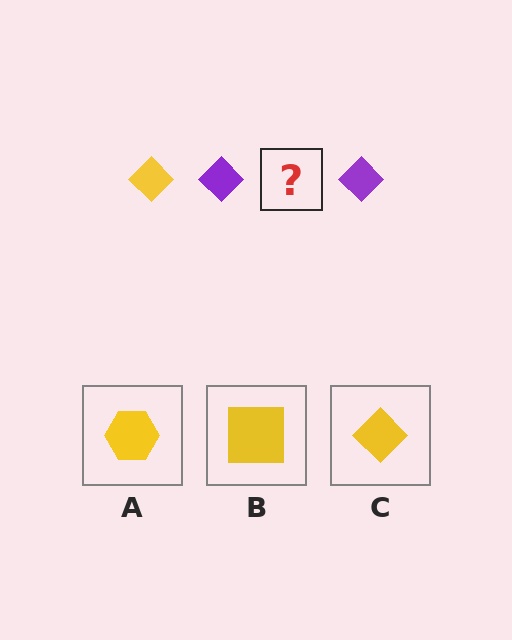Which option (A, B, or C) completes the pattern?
C.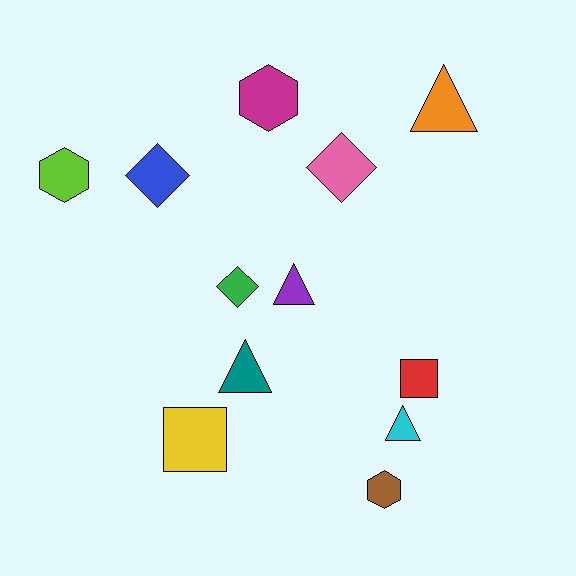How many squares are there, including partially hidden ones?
There are 2 squares.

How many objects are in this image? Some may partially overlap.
There are 12 objects.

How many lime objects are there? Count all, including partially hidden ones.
There is 1 lime object.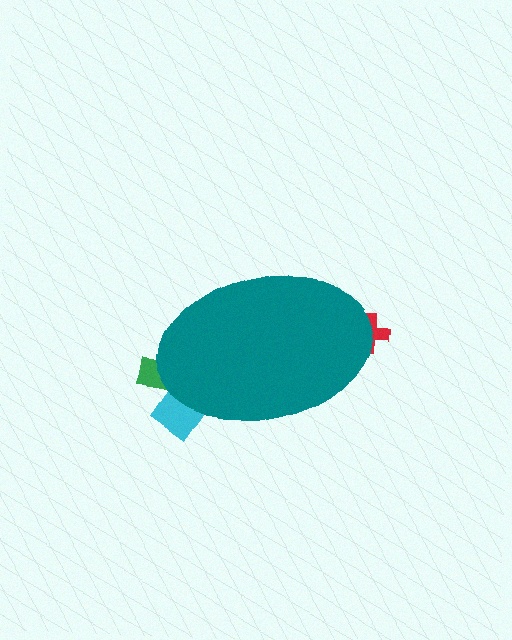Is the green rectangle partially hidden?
Yes, the green rectangle is partially hidden behind the teal ellipse.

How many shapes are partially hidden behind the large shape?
3 shapes are partially hidden.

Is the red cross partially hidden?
Yes, the red cross is partially hidden behind the teal ellipse.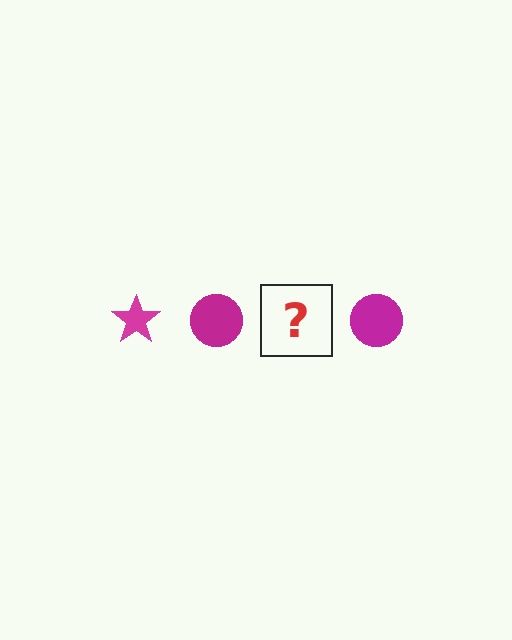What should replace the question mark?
The question mark should be replaced with a magenta star.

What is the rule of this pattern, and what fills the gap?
The rule is that the pattern cycles through star, circle shapes in magenta. The gap should be filled with a magenta star.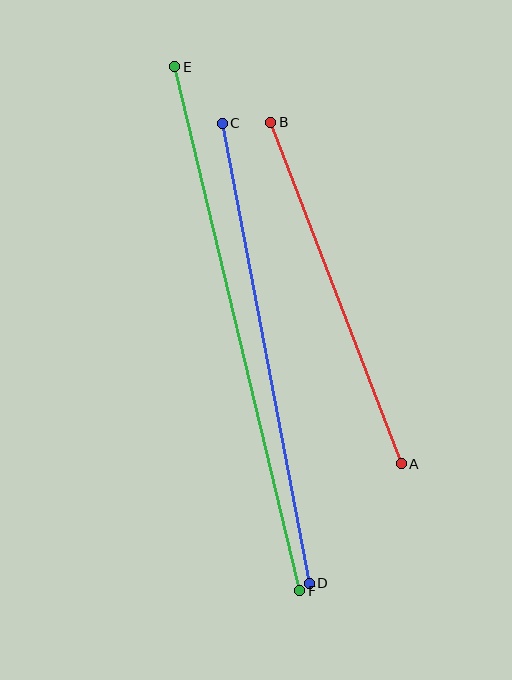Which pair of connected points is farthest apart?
Points E and F are farthest apart.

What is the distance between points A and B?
The distance is approximately 365 pixels.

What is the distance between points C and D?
The distance is approximately 468 pixels.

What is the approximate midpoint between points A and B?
The midpoint is at approximately (336, 293) pixels.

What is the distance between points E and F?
The distance is approximately 539 pixels.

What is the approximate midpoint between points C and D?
The midpoint is at approximately (266, 353) pixels.